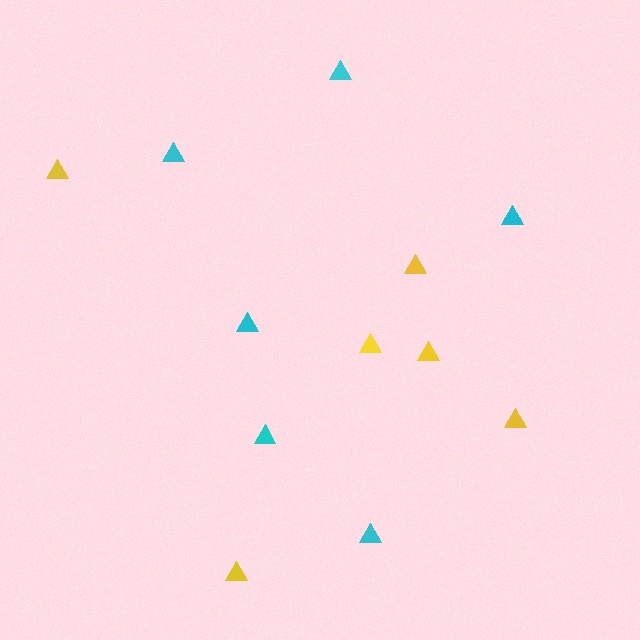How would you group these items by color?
There are 2 groups: one group of cyan triangles (6) and one group of yellow triangles (6).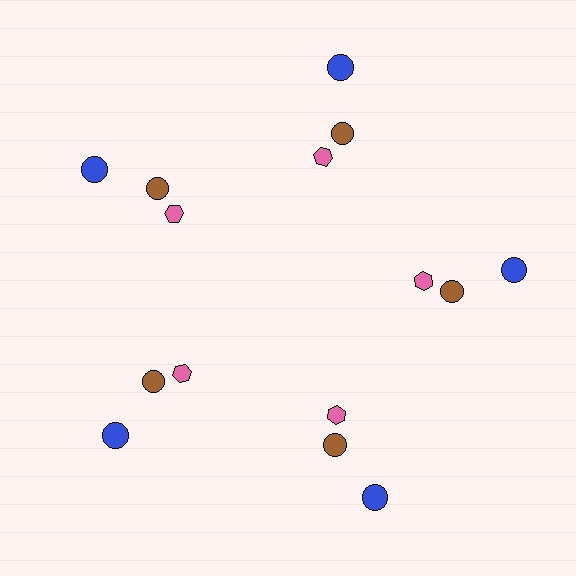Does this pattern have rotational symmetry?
Yes, this pattern has 5-fold rotational symmetry. It looks the same after rotating 72 degrees around the center.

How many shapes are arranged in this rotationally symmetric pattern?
There are 15 shapes, arranged in 5 groups of 3.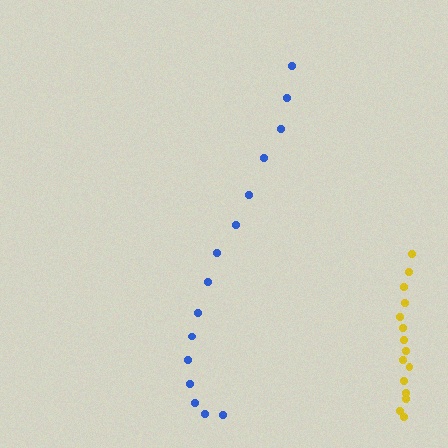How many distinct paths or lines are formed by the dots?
There are 2 distinct paths.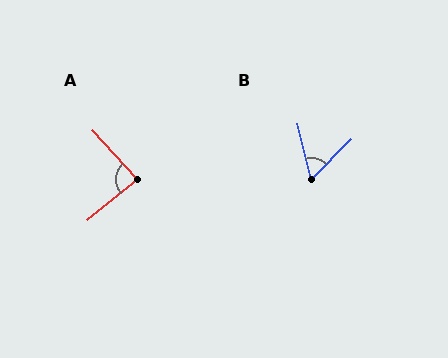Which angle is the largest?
A, at approximately 87 degrees.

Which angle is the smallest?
B, at approximately 58 degrees.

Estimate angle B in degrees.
Approximately 58 degrees.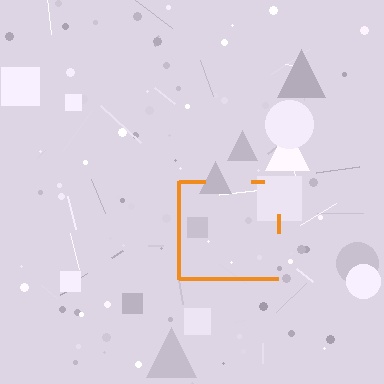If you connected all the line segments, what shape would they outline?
They would outline a square.